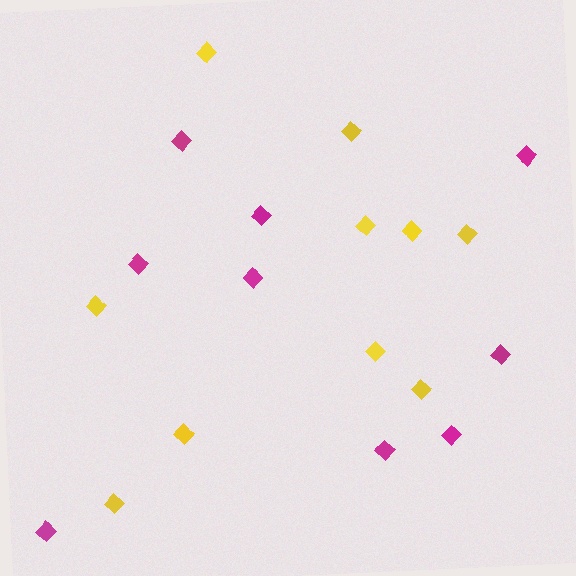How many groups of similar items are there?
There are 2 groups: one group of magenta diamonds (9) and one group of yellow diamonds (10).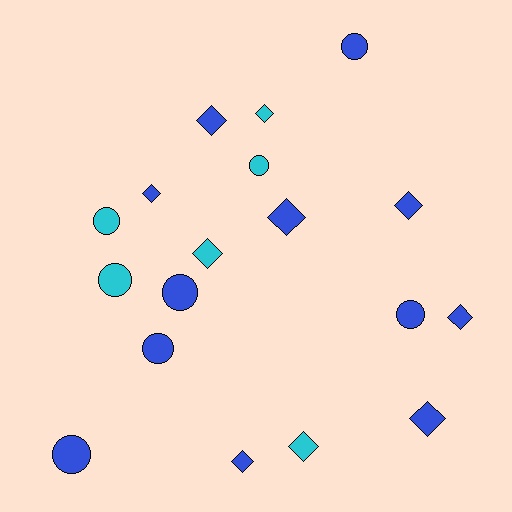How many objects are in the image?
There are 18 objects.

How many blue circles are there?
There are 5 blue circles.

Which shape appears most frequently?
Diamond, with 10 objects.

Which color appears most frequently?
Blue, with 12 objects.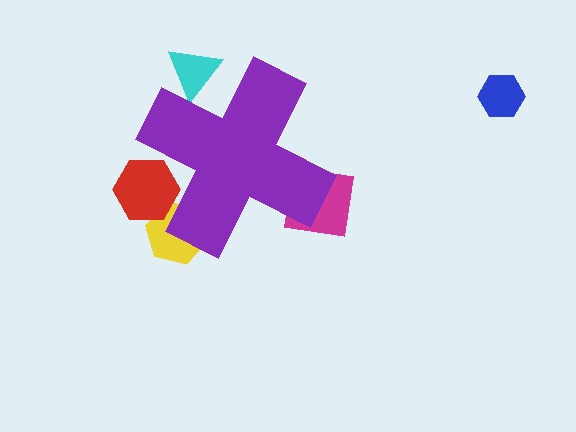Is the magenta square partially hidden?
Yes, the magenta square is partially hidden behind the purple cross.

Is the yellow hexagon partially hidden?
Yes, the yellow hexagon is partially hidden behind the purple cross.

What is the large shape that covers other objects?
A purple cross.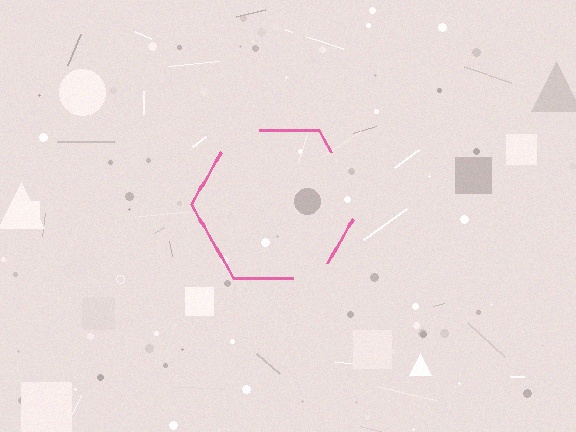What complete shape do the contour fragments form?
The contour fragments form a hexagon.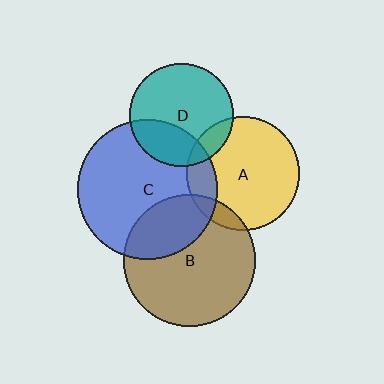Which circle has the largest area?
Circle C (blue).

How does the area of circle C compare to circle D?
Approximately 1.8 times.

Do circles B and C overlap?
Yes.